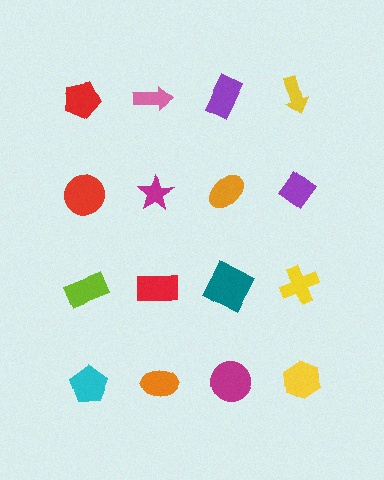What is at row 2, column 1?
A red circle.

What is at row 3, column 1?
A lime rectangle.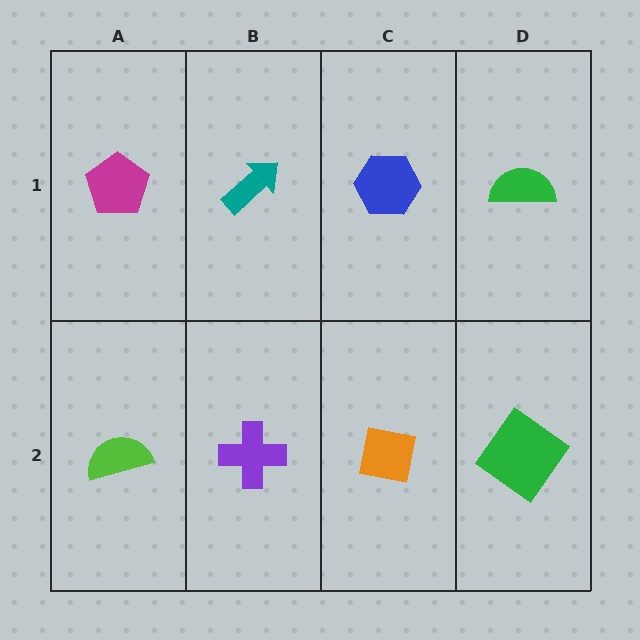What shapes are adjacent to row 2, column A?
A magenta pentagon (row 1, column A), a purple cross (row 2, column B).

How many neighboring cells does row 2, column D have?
2.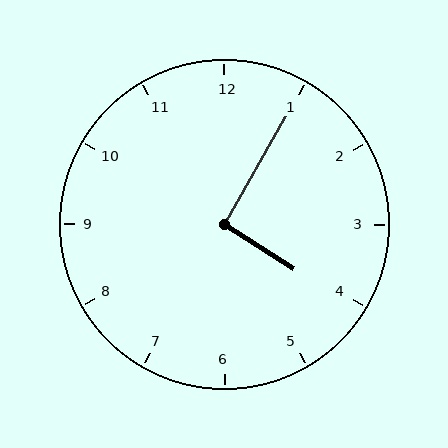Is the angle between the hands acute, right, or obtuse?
It is right.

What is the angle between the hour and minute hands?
Approximately 92 degrees.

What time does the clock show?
4:05.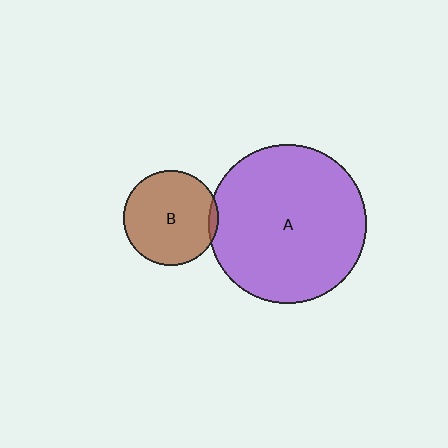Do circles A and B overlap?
Yes.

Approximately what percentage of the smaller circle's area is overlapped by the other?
Approximately 5%.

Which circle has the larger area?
Circle A (purple).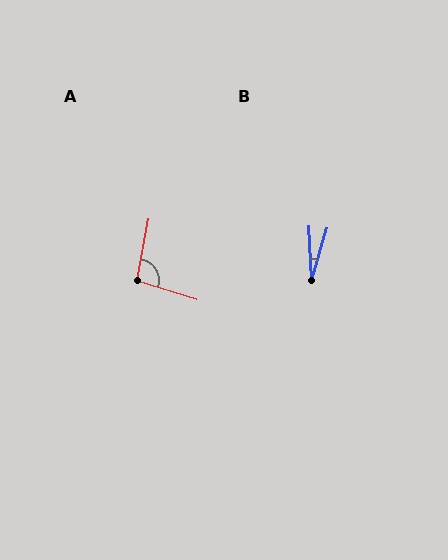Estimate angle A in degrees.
Approximately 96 degrees.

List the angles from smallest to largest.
B (19°), A (96°).